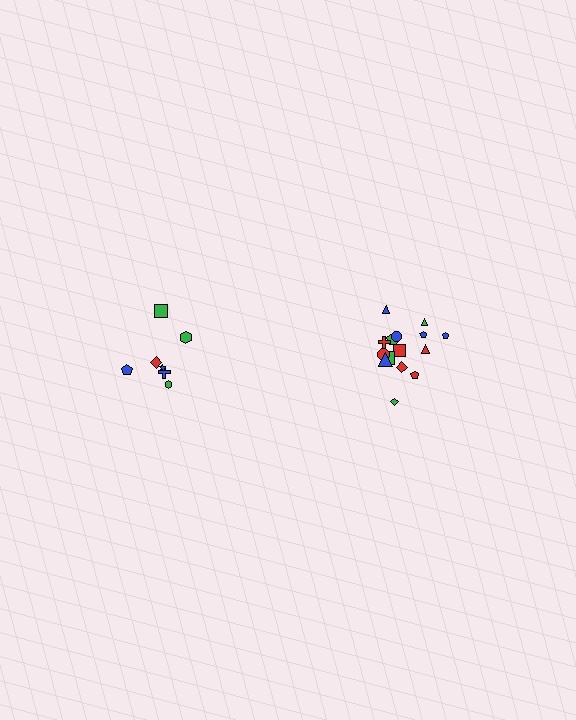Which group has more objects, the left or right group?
The right group.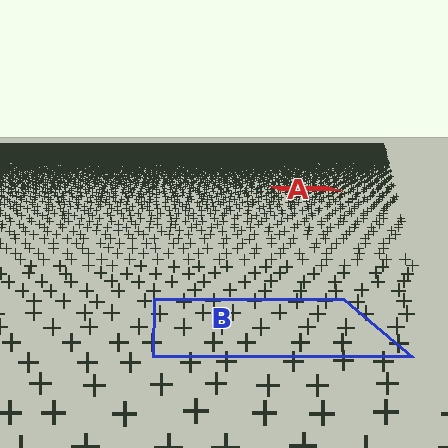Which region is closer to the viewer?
Region B is closer. The texture elements there are larger and more spread out.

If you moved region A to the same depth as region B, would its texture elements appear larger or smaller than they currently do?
They would appear larger. At a closer depth, the same texture elements are projected at a bigger on-screen size.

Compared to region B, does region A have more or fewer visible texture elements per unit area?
Region A has more texture elements per unit area — they are packed more densely because it is farther away.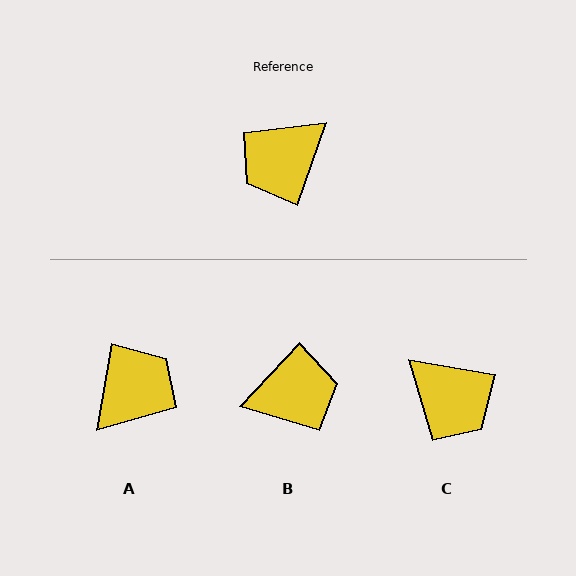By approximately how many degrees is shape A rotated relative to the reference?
Approximately 171 degrees clockwise.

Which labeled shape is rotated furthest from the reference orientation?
A, about 171 degrees away.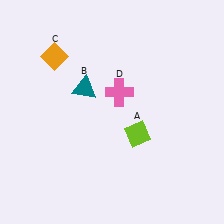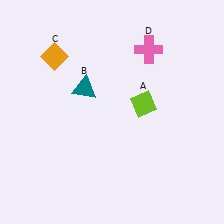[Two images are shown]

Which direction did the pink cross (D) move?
The pink cross (D) moved up.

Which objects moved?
The objects that moved are: the lime diamond (A), the pink cross (D).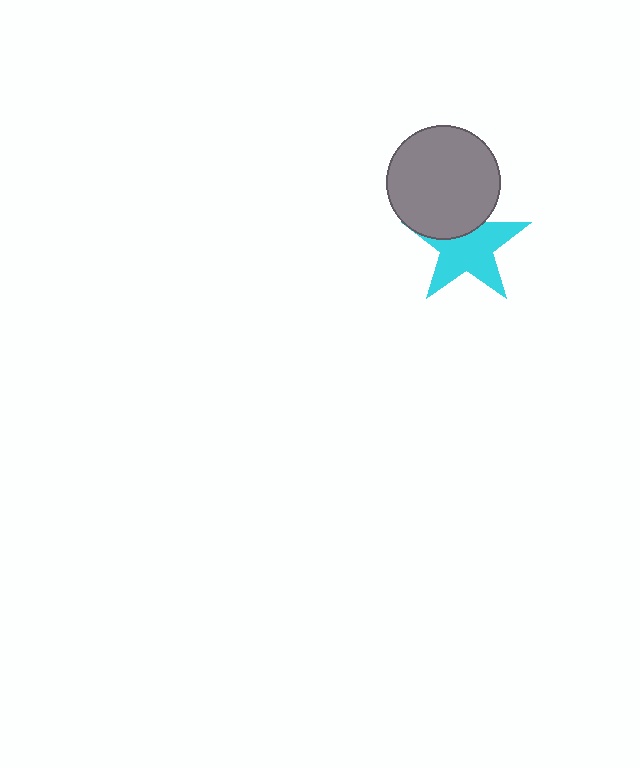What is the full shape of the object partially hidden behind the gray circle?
The partially hidden object is a cyan star.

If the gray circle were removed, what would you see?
You would see the complete cyan star.